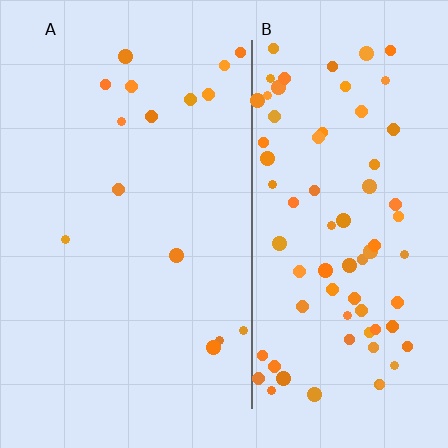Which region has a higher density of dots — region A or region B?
B (the right).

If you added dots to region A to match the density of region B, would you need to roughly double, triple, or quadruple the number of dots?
Approximately quadruple.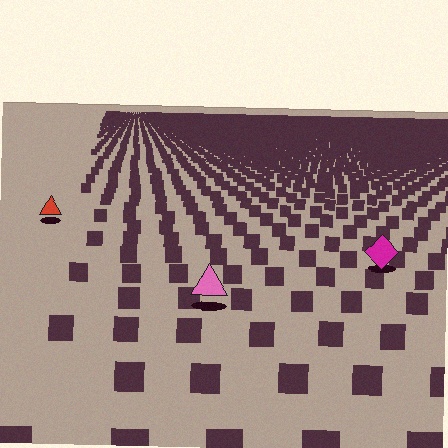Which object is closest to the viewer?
The pink triangle is closest. The texture marks near it are larger and more spread out.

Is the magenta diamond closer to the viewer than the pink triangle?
No. The pink triangle is closer — you can tell from the texture gradient: the ground texture is coarser near it.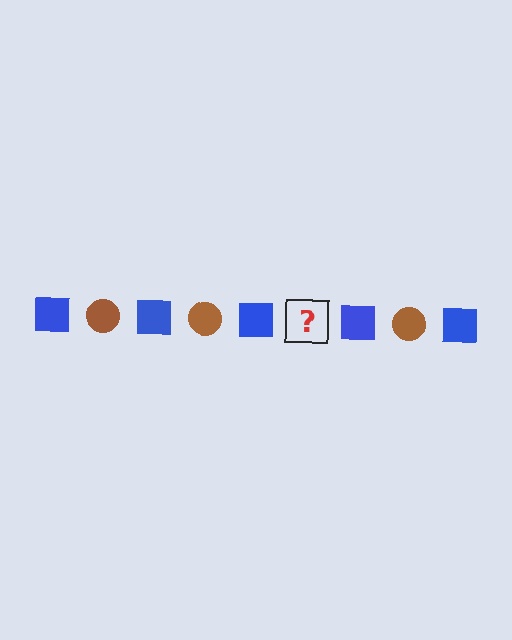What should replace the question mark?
The question mark should be replaced with a brown circle.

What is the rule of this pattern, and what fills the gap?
The rule is that the pattern alternates between blue square and brown circle. The gap should be filled with a brown circle.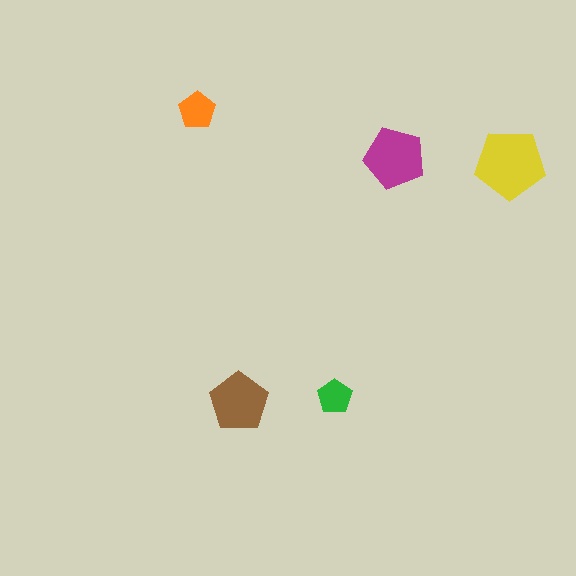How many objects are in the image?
There are 5 objects in the image.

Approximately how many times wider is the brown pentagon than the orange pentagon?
About 1.5 times wider.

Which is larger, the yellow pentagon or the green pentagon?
The yellow one.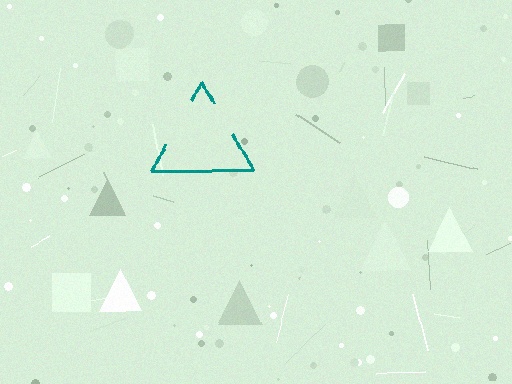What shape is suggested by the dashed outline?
The dashed outline suggests a triangle.